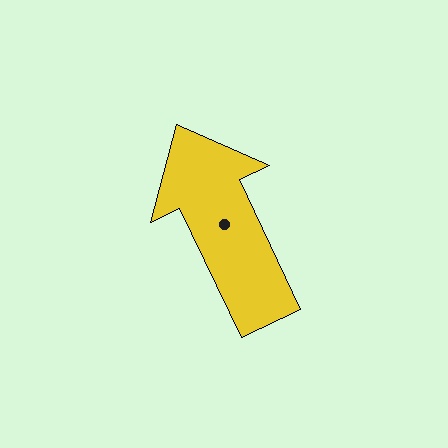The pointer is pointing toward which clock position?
Roughly 11 o'clock.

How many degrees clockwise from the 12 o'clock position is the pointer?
Approximately 335 degrees.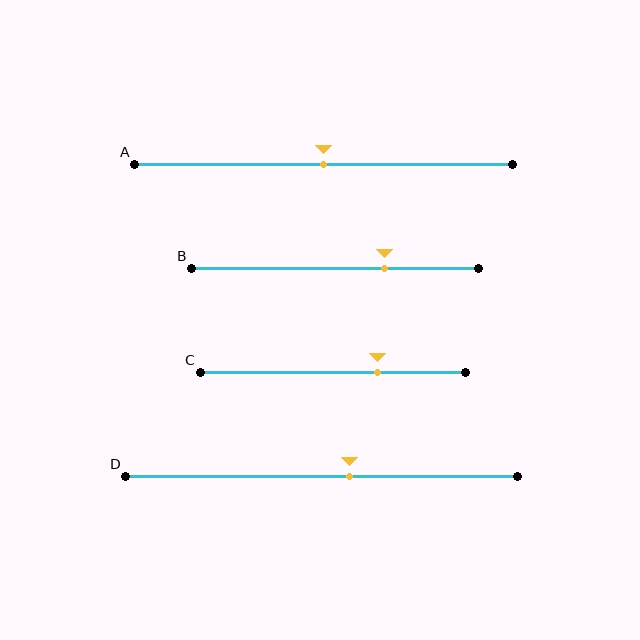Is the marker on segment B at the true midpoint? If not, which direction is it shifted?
No, the marker on segment B is shifted to the right by about 17% of the segment length.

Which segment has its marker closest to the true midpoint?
Segment A has its marker closest to the true midpoint.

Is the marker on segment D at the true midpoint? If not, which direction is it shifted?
No, the marker on segment D is shifted to the right by about 7% of the segment length.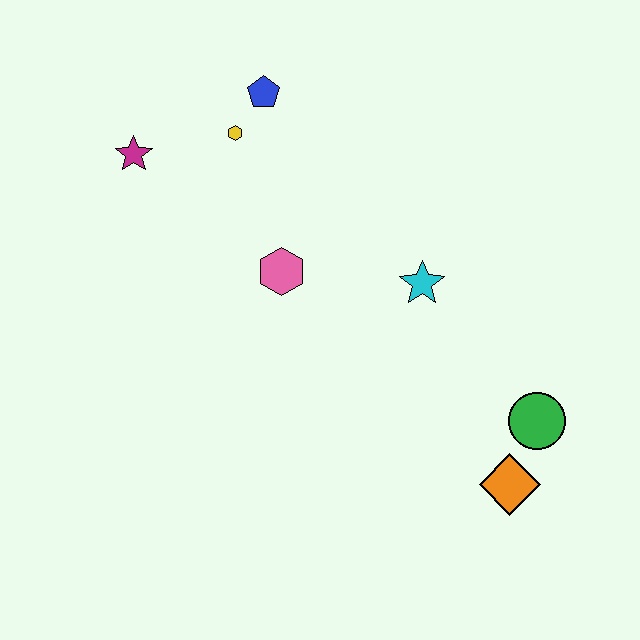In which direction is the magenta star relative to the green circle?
The magenta star is to the left of the green circle.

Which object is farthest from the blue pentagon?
The orange diamond is farthest from the blue pentagon.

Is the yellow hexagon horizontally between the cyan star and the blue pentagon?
No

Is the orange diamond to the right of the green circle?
No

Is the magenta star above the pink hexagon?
Yes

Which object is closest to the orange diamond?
The green circle is closest to the orange diamond.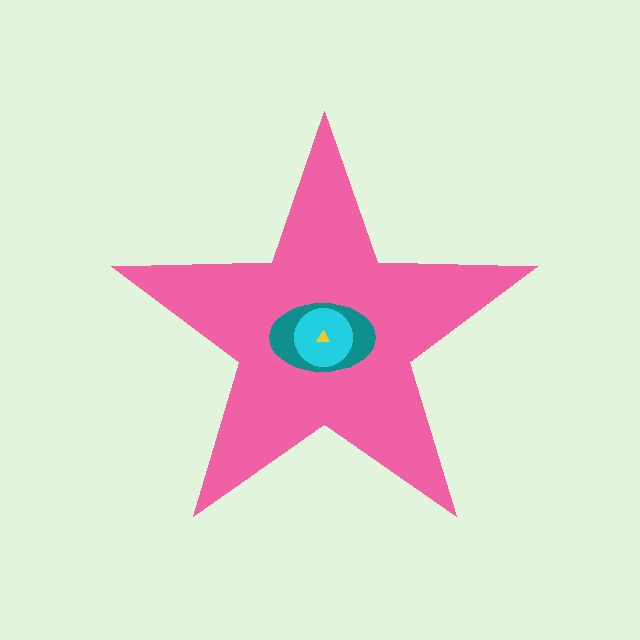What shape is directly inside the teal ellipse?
The cyan circle.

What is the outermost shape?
The pink star.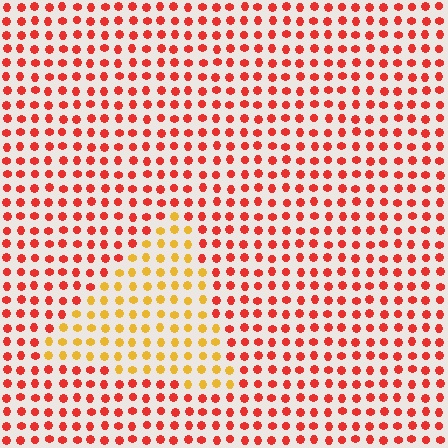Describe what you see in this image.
The image is filled with small red elements in a uniform arrangement. A triangle-shaped region is visible where the elements are tinted to a slightly different hue, forming a subtle color boundary.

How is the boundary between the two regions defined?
The boundary is defined purely by a slight shift in hue (about 43 degrees). Spacing, size, and orientation are identical on both sides.